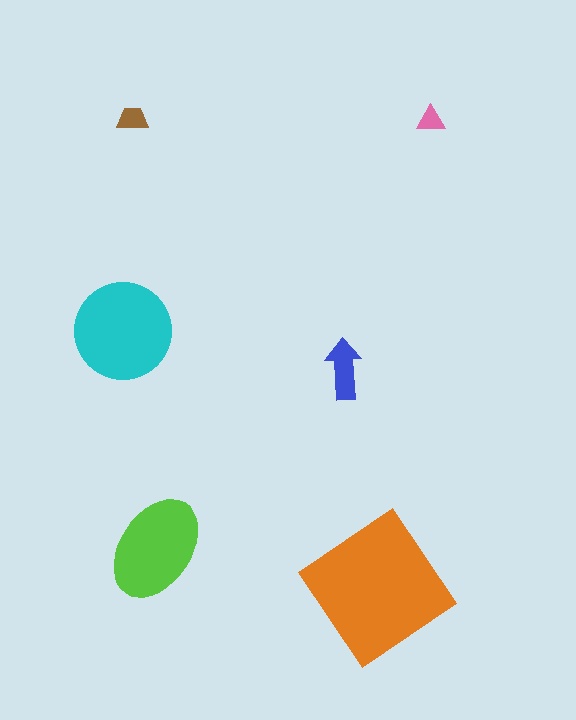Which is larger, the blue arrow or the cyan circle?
The cyan circle.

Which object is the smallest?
The pink triangle.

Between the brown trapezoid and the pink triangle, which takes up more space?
The brown trapezoid.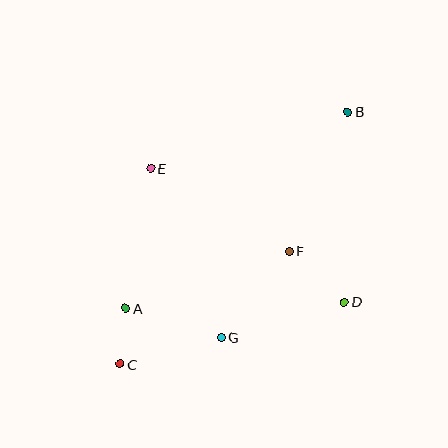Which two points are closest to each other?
Points A and C are closest to each other.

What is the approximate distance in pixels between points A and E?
The distance between A and E is approximately 142 pixels.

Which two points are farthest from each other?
Points B and C are farthest from each other.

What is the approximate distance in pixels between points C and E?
The distance between C and E is approximately 198 pixels.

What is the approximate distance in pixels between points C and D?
The distance between C and D is approximately 233 pixels.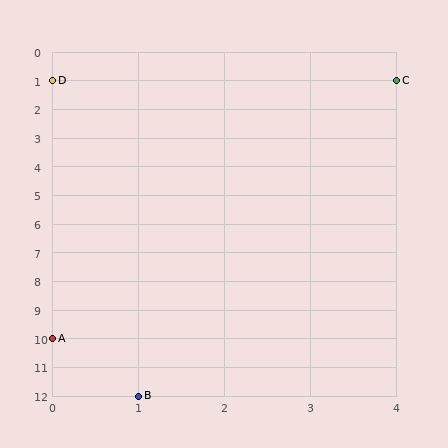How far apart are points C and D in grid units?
Points C and D are 4 columns apart.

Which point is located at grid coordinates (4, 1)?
Point C is at (4, 1).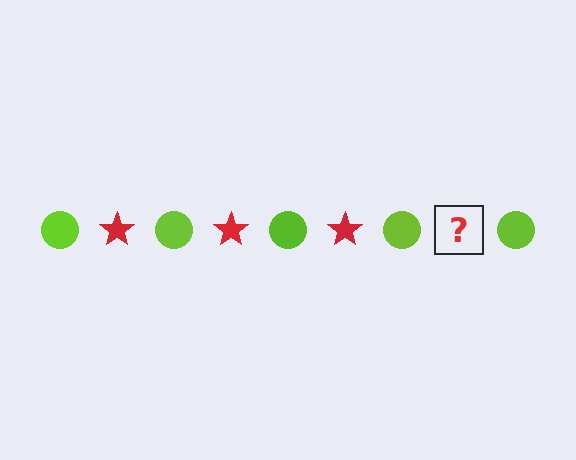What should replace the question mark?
The question mark should be replaced with a red star.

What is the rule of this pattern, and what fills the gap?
The rule is that the pattern alternates between lime circle and red star. The gap should be filled with a red star.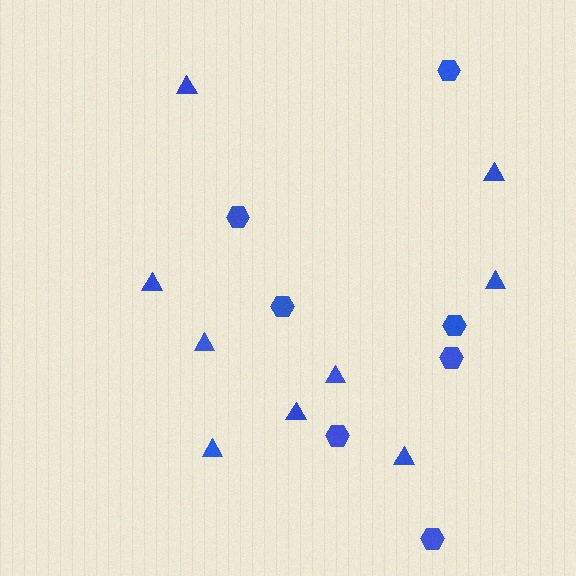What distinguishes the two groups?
There are 2 groups: one group of hexagons (7) and one group of triangles (9).